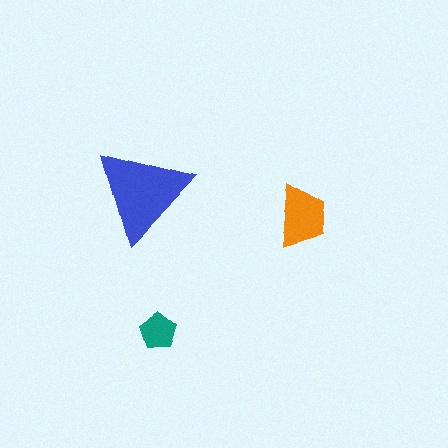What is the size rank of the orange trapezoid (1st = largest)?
2nd.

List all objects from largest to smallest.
The blue triangle, the orange trapezoid, the teal pentagon.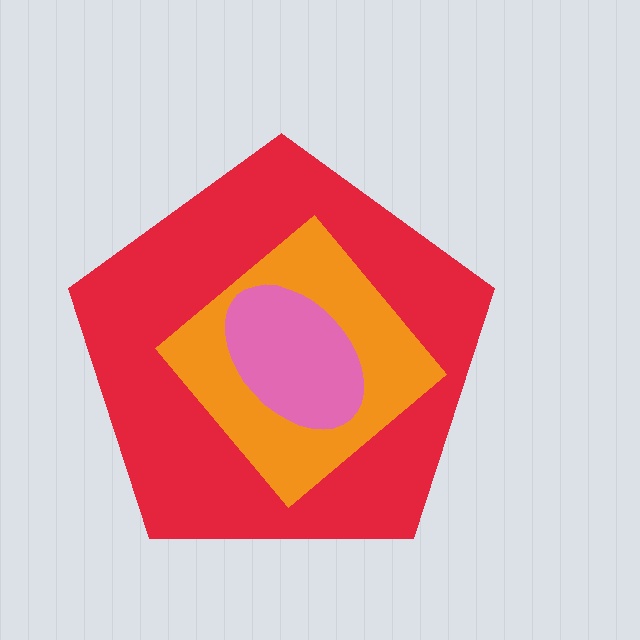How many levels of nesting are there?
3.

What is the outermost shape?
The red pentagon.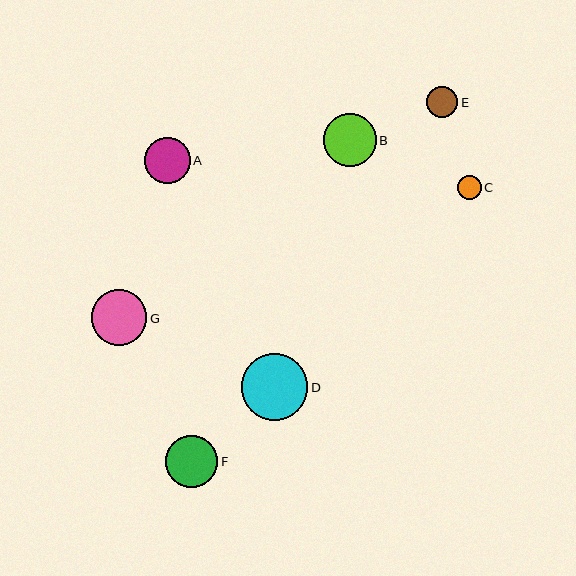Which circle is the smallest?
Circle C is the smallest with a size of approximately 24 pixels.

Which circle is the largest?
Circle D is the largest with a size of approximately 66 pixels.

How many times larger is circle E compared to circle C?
Circle E is approximately 1.3 times the size of circle C.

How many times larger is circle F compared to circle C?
Circle F is approximately 2.2 times the size of circle C.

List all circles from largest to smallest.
From largest to smallest: D, G, B, F, A, E, C.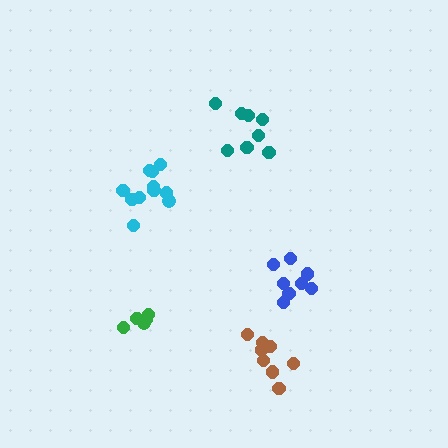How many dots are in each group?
Group 1: 11 dots, Group 2: 8 dots, Group 3: 8 dots, Group 4: 8 dots, Group 5: 5 dots (40 total).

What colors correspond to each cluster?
The clusters are colored: cyan, brown, blue, teal, green.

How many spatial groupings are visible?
There are 5 spatial groupings.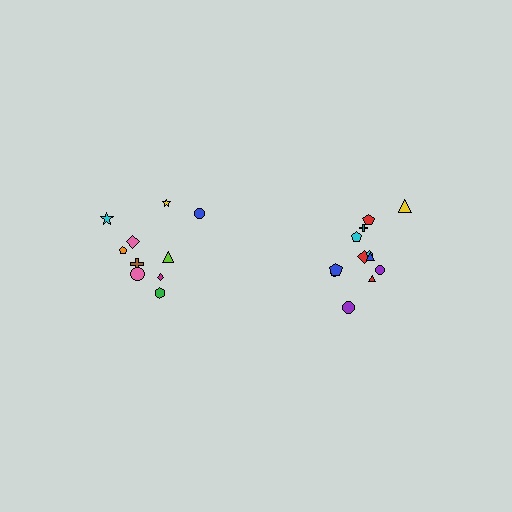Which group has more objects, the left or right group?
The right group.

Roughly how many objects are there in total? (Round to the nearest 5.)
Roughly 20 objects in total.